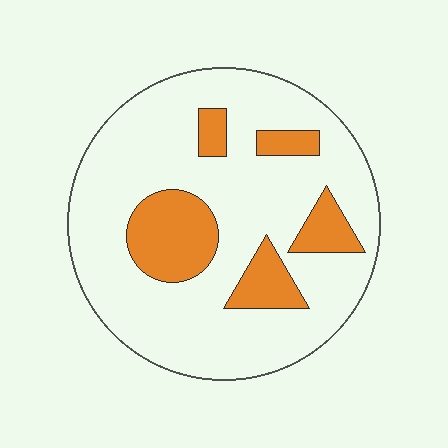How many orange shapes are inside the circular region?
5.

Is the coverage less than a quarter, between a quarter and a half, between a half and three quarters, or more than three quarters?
Less than a quarter.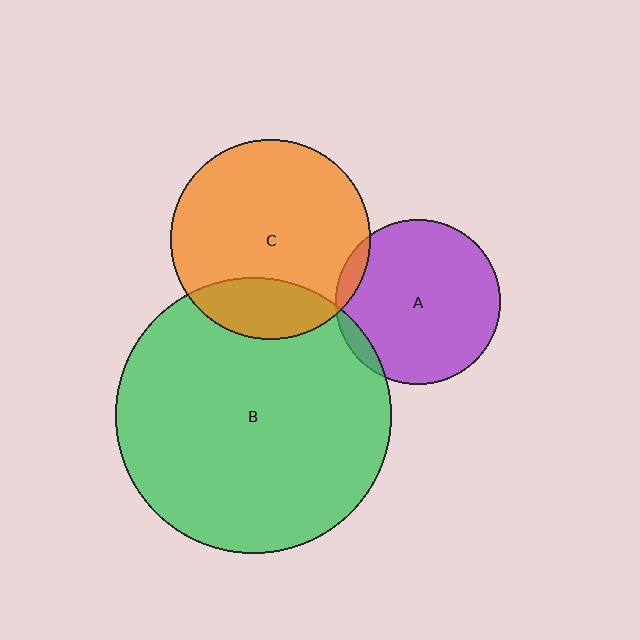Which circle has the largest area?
Circle B (green).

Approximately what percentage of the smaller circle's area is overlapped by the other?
Approximately 20%.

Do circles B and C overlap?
Yes.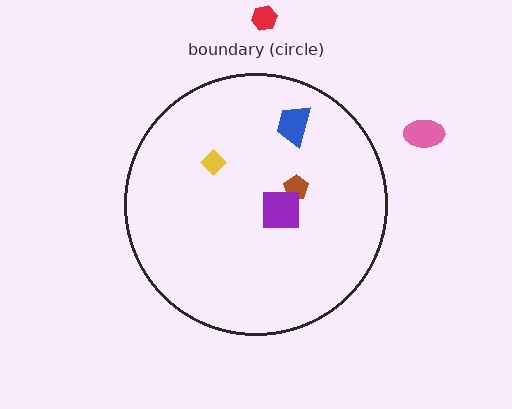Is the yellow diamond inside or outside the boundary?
Inside.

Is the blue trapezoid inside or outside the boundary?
Inside.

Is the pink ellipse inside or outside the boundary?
Outside.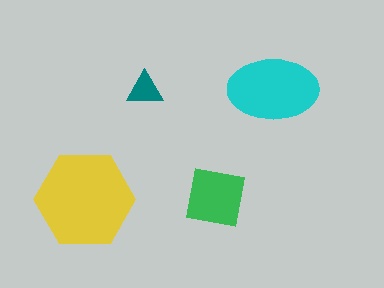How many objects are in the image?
There are 4 objects in the image.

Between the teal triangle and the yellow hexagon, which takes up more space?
The yellow hexagon.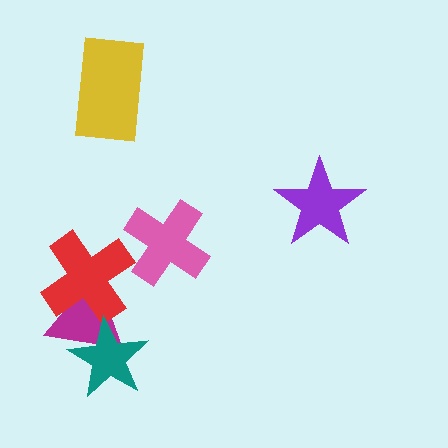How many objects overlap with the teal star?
1 object overlaps with the teal star.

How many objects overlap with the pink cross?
0 objects overlap with the pink cross.